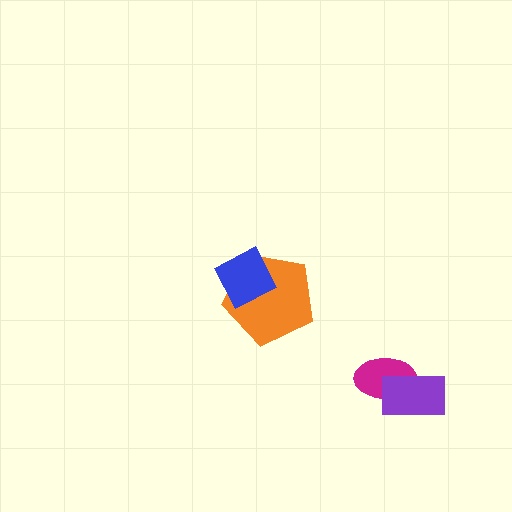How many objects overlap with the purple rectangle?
1 object overlaps with the purple rectangle.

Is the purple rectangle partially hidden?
No, no other shape covers it.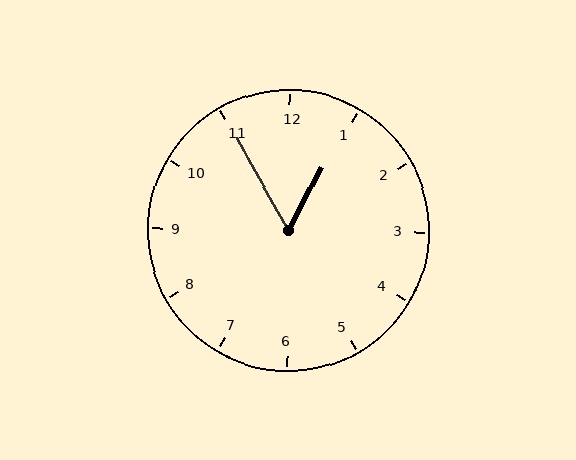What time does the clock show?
12:55.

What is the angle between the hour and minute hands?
Approximately 58 degrees.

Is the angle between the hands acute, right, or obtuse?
It is acute.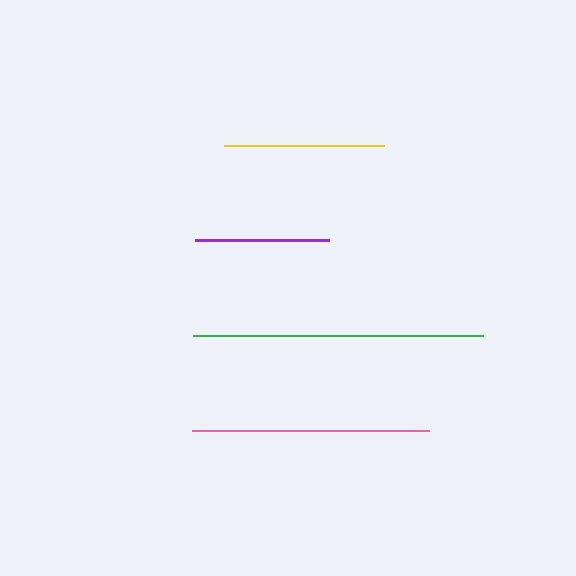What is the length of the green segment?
The green segment is approximately 289 pixels long.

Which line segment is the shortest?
The purple line is the shortest at approximately 134 pixels.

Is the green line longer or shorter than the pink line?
The green line is longer than the pink line.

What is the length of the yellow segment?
The yellow segment is approximately 160 pixels long.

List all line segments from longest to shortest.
From longest to shortest: green, pink, yellow, purple.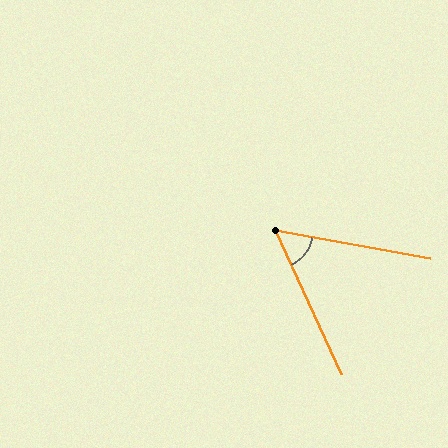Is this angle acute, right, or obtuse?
It is acute.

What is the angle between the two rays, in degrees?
Approximately 55 degrees.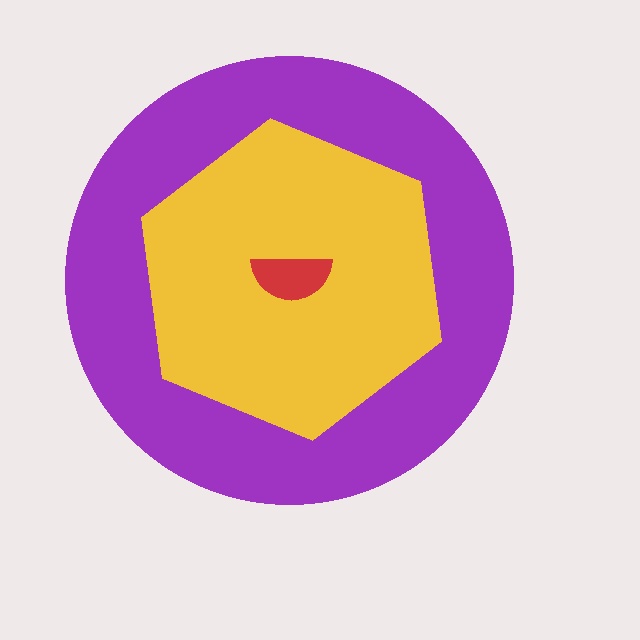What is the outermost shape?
The purple circle.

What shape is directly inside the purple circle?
The yellow hexagon.